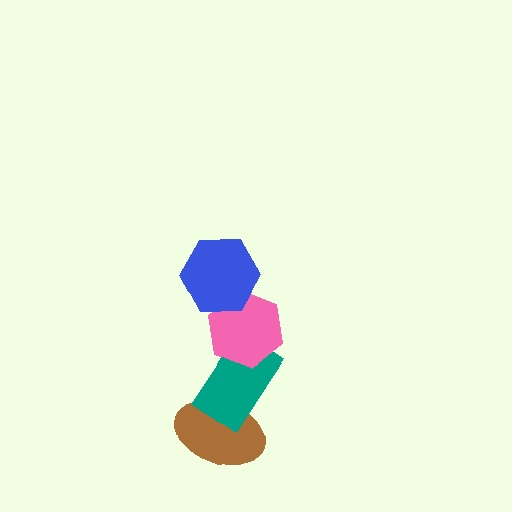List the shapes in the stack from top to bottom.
From top to bottom: the blue hexagon, the pink hexagon, the teal rectangle, the brown ellipse.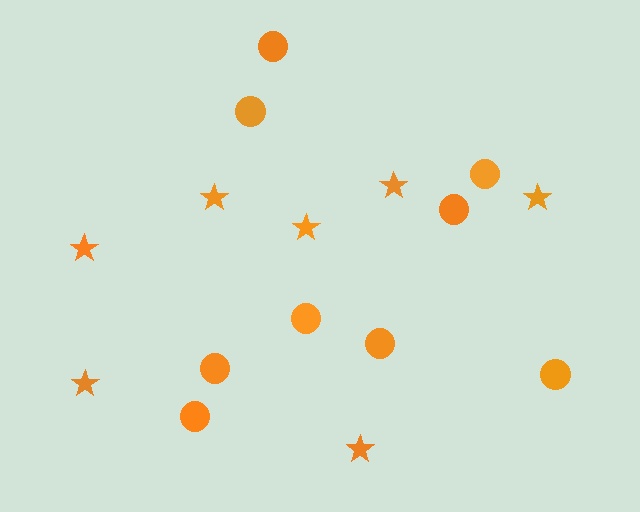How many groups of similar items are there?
There are 2 groups: one group of circles (9) and one group of stars (7).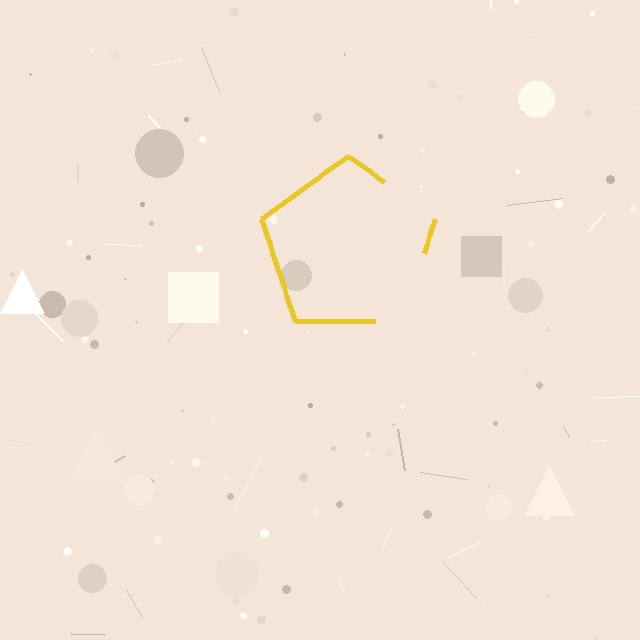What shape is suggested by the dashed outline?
The dashed outline suggests a pentagon.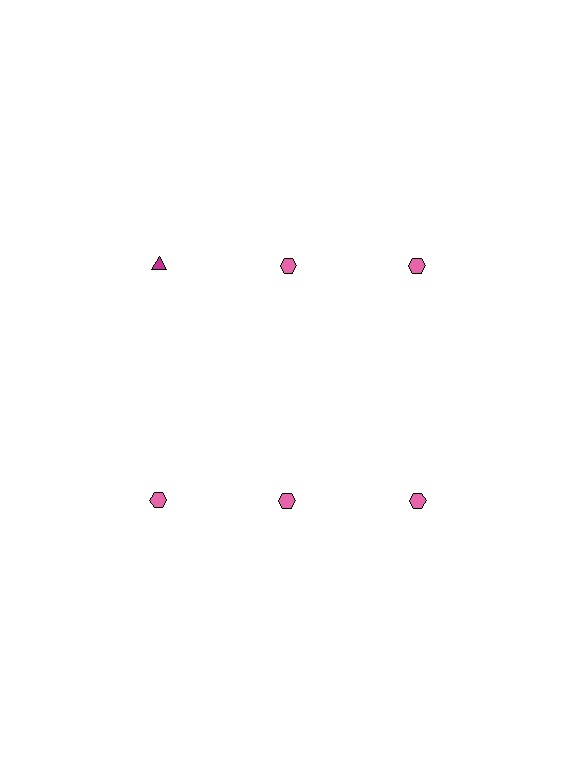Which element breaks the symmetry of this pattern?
The magenta triangle in the top row, leftmost column breaks the symmetry. All other shapes are pink hexagons.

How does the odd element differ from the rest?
It differs in both color (magenta instead of pink) and shape (triangle instead of hexagon).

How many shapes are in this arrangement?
There are 6 shapes arranged in a grid pattern.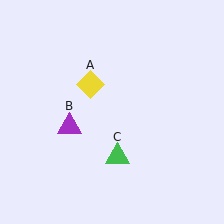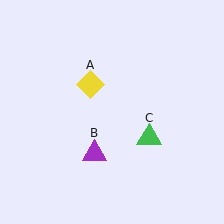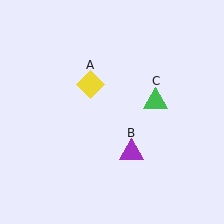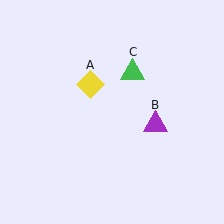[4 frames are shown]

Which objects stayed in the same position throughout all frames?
Yellow diamond (object A) remained stationary.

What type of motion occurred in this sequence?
The purple triangle (object B), green triangle (object C) rotated counterclockwise around the center of the scene.